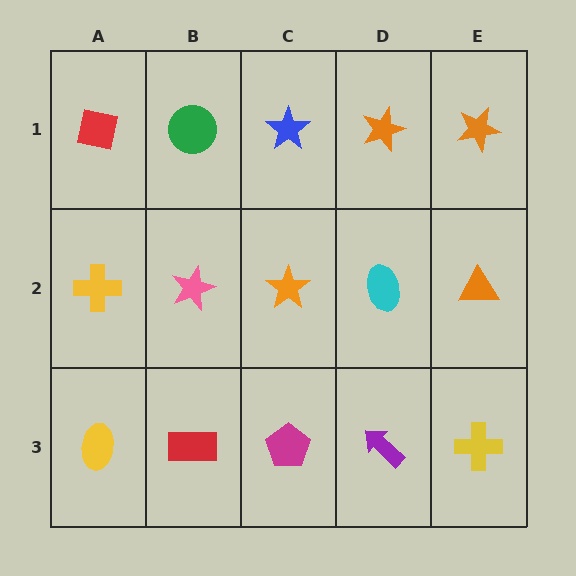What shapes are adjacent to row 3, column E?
An orange triangle (row 2, column E), a purple arrow (row 3, column D).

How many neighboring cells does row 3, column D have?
3.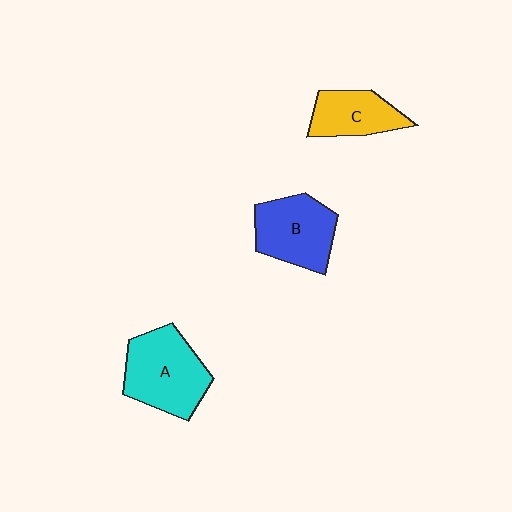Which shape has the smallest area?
Shape C (yellow).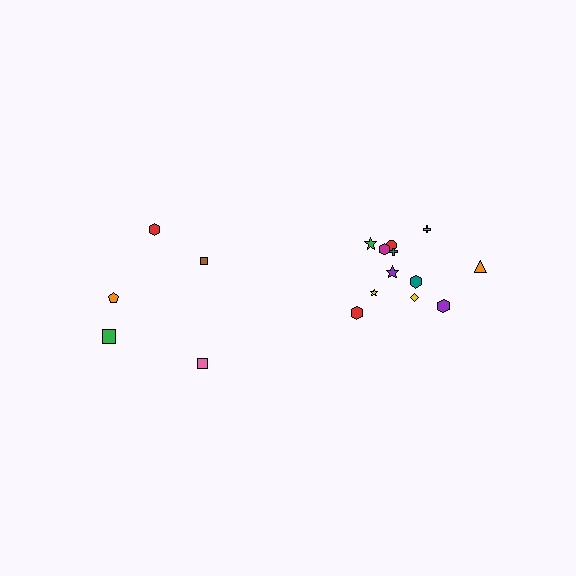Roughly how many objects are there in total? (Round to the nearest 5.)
Roughly 15 objects in total.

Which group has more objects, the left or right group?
The right group.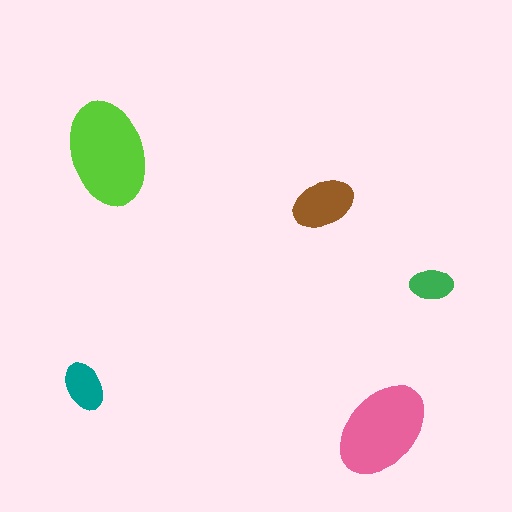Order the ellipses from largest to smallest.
the lime one, the pink one, the brown one, the teal one, the green one.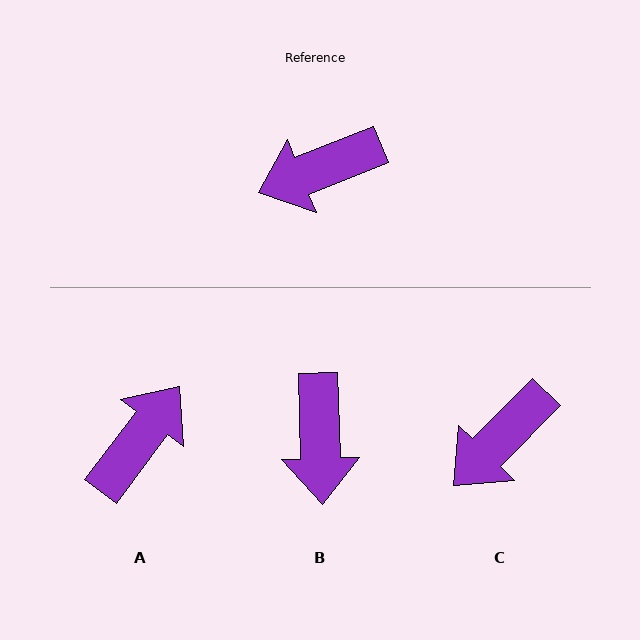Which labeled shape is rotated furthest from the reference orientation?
A, about 149 degrees away.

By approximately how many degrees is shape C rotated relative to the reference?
Approximately 24 degrees counter-clockwise.